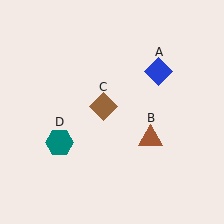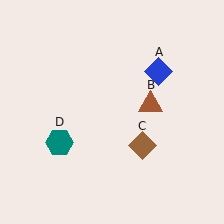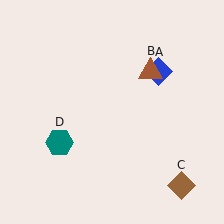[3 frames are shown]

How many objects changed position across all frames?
2 objects changed position: brown triangle (object B), brown diamond (object C).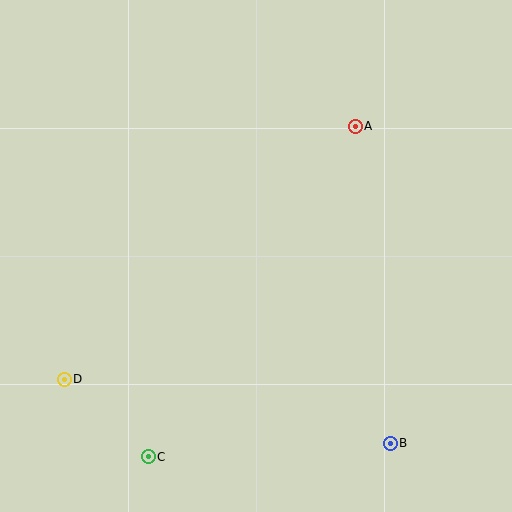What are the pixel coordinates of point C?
Point C is at (148, 457).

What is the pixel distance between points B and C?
The distance between B and C is 242 pixels.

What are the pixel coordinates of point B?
Point B is at (390, 443).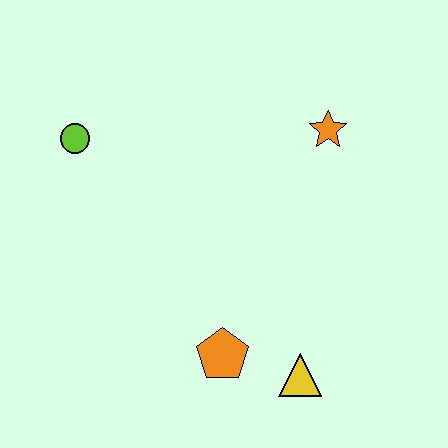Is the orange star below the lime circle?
No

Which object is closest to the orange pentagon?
The yellow triangle is closest to the orange pentagon.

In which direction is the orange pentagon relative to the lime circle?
The orange pentagon is below the lime circle.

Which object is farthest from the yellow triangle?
The lime circle is farthest from the yellow triangle.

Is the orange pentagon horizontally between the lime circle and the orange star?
Yes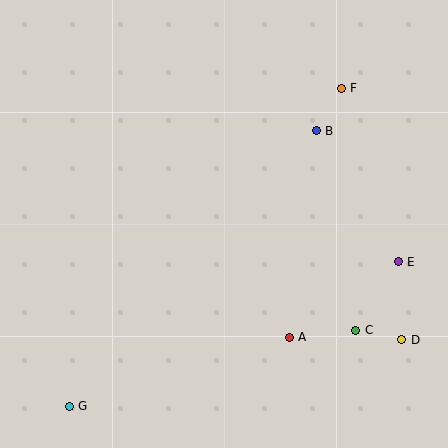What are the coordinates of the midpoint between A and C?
The midpoint between A and C is at (323, 334).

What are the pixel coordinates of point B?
Point B is at (316, 131).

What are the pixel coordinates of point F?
Point F is at (341, 88).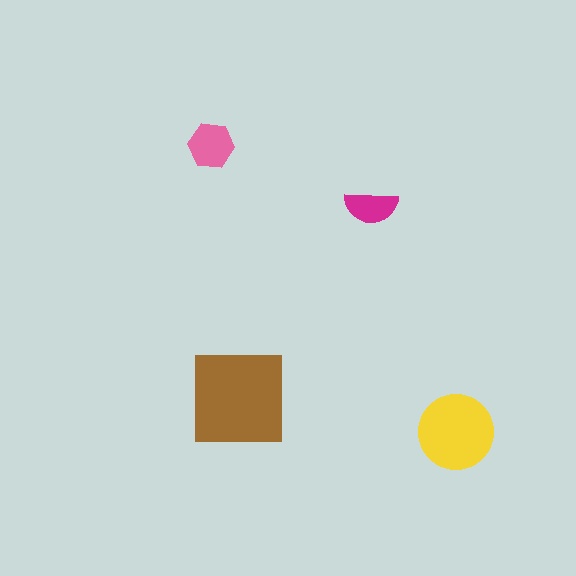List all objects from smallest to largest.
The magenta semicircle, the pink hexagon, the yellow circle, the brown square.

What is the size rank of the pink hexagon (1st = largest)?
3rd.